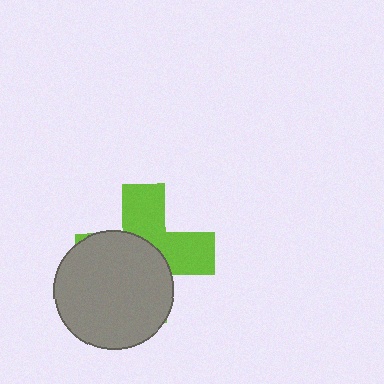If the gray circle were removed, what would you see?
You would see the complete lime cross.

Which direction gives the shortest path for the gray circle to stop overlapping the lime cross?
Moving toward the lower-left gives the shortest separation.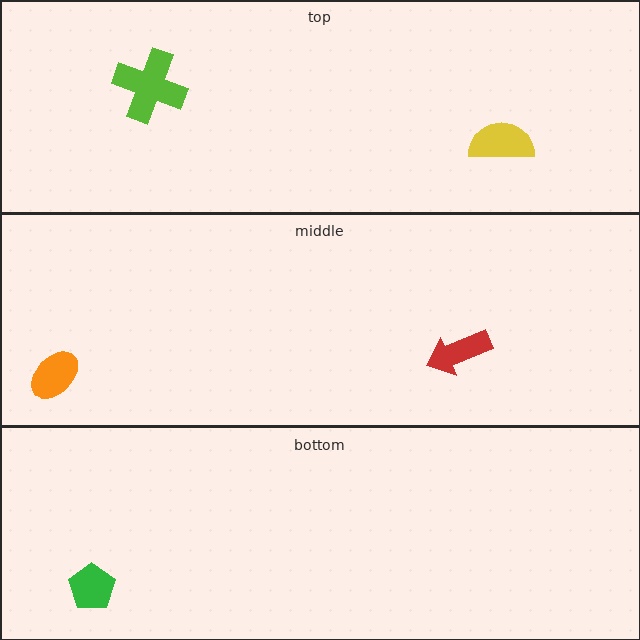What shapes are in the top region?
The yellow semicircle, the lime cross.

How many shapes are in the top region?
2.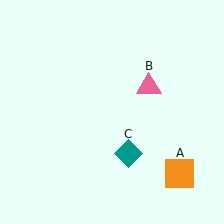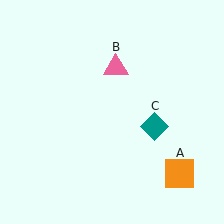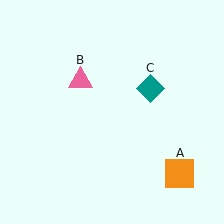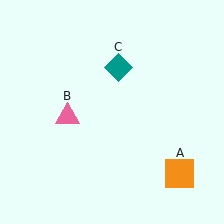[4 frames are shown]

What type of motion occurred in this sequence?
The pink triangle (object B), teal diamond (object C) rotated counterclockwise around the center of the scene.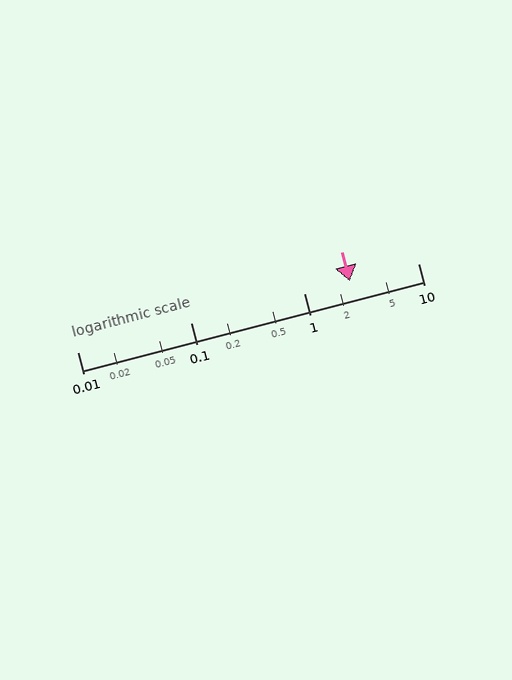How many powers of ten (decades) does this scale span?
The scale spans 3 decades, from 0.01 to 10.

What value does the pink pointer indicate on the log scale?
The pointer indicates approximately 2.5.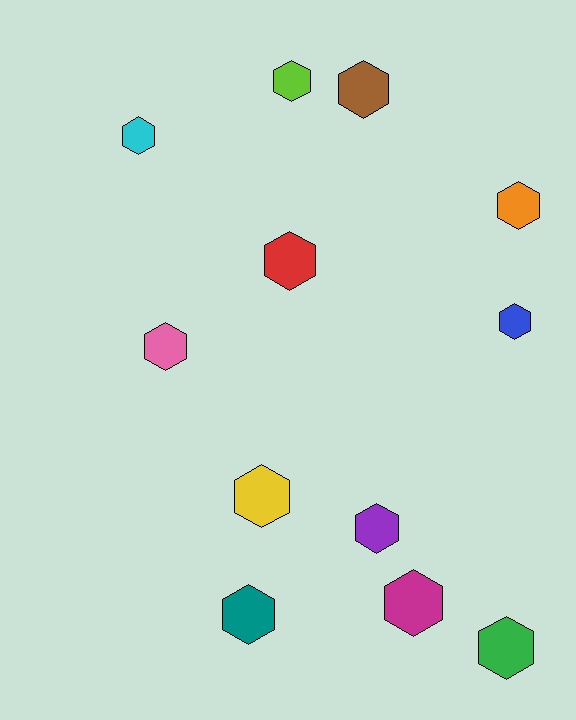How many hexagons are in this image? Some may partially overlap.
There are 12 hexagons.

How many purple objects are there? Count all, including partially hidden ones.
There is 1 purple object.